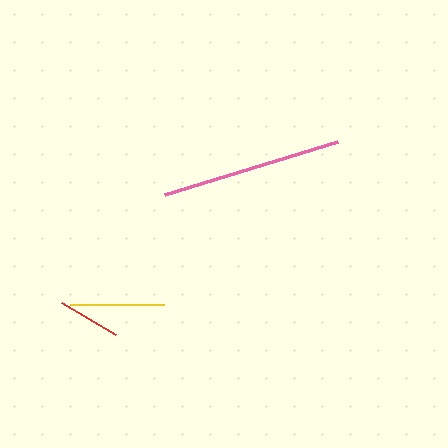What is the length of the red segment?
The red segment is approximately 63 pixels long.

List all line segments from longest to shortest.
From longest to shortest: pink, yellow, red.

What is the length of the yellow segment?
The yellow segment is approximately 93 pixels long.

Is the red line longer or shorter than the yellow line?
The yellow line is longer than the red line.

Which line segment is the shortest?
The red line is the shortest at approximately 63 pixels.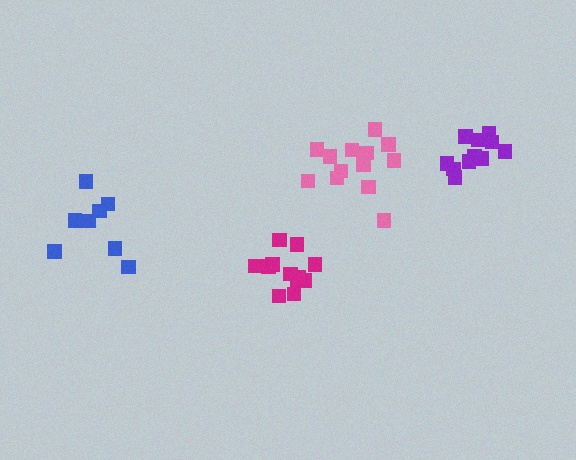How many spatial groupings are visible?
There are 4 spatial groupings.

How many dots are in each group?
Group 1: 11 dots, Group 2: 13 dots, Group 3: 13 dots, Group 4: 8 dots (45 total).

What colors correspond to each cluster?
The clusters are colored: purple, magenta, pink, blue.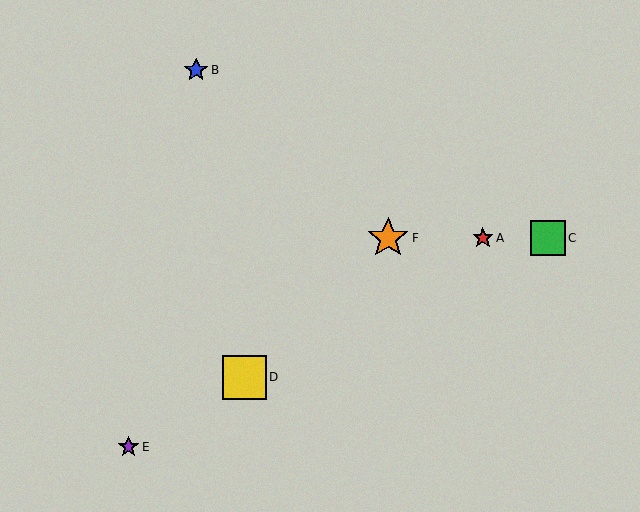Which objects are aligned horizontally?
Objects A, C, F are aligned horizontally.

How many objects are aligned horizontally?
3 objects (A, C, F) are aligned horizontally.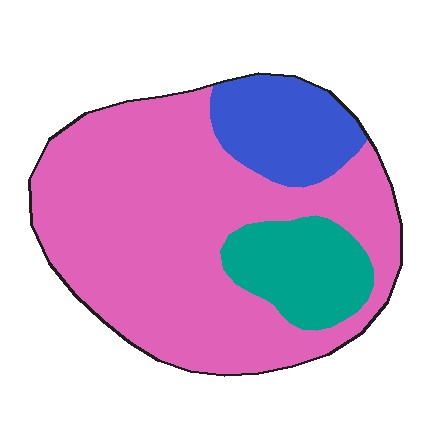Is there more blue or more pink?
Pink.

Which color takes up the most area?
Pink, at roughly 70%.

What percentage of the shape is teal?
Teal takes up about one eighth (1/8) of the shape.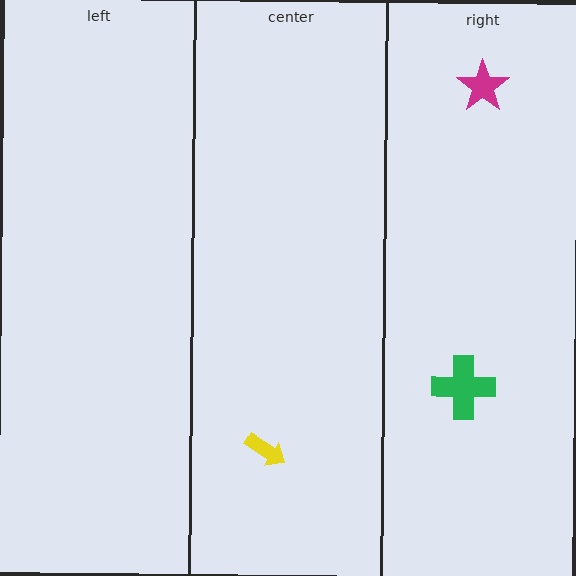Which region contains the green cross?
The right region.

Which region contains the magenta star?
The right region.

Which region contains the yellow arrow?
The center region.